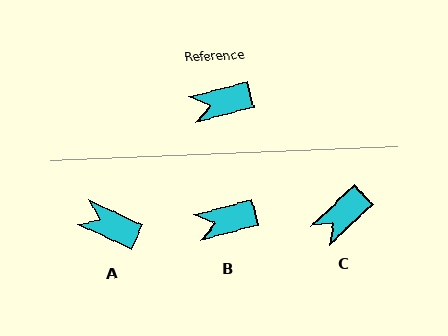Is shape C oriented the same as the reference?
No, it is off by about 29 degrees.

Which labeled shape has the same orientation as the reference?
B.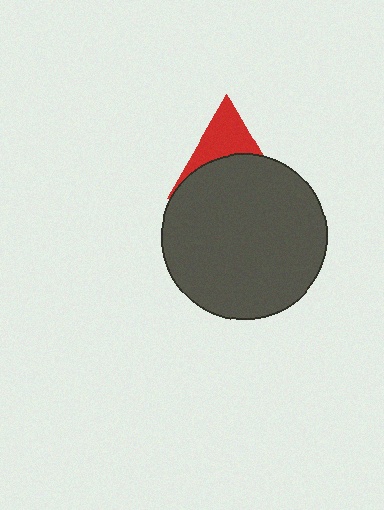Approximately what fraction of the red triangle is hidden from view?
Roughly 60% of the red triangle is hidden behind the dark gray circle.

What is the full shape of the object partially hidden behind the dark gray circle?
The partially hidden object is a red triangle.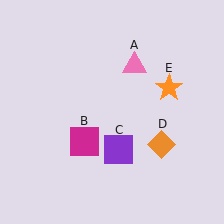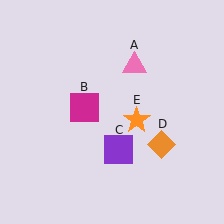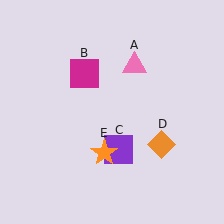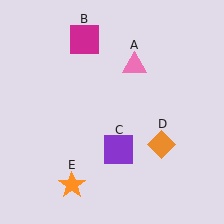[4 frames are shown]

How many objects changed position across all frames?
2 objects changed position: magenta square (object B), orange star (object E).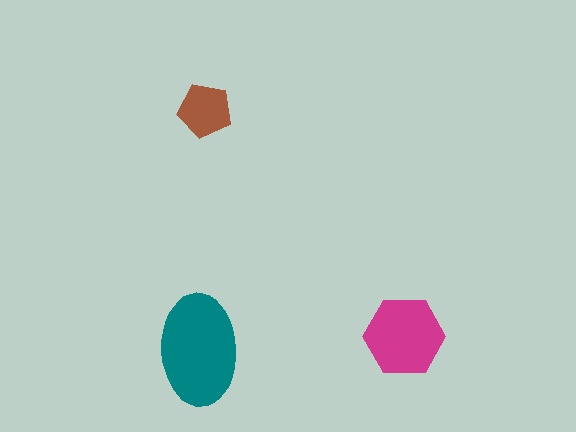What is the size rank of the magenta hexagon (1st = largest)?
2nd.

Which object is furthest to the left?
The teal ellipse is leftmost.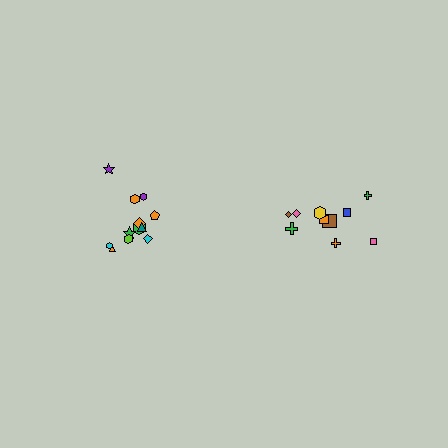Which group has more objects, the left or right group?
The left group.